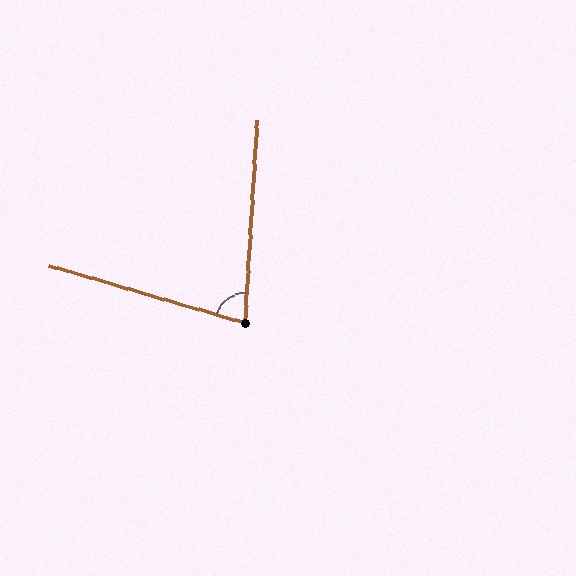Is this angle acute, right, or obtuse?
It is acute.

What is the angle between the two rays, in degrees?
Approximately 77 degrees.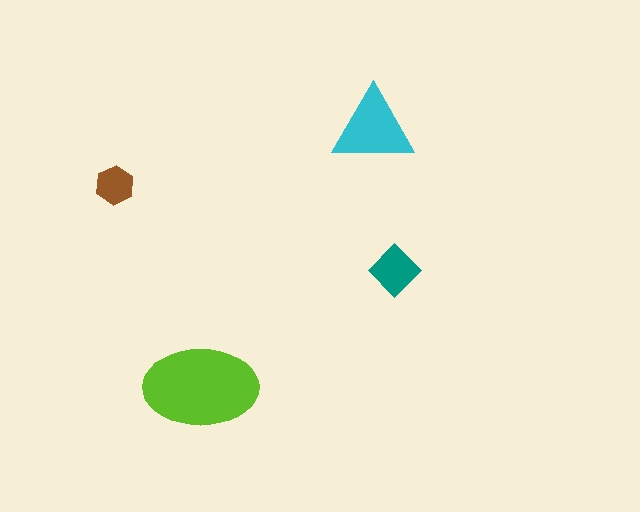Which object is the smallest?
The brown hexagon.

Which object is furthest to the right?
The teal diamond is rightmost.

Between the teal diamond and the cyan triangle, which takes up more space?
The cyan triangle.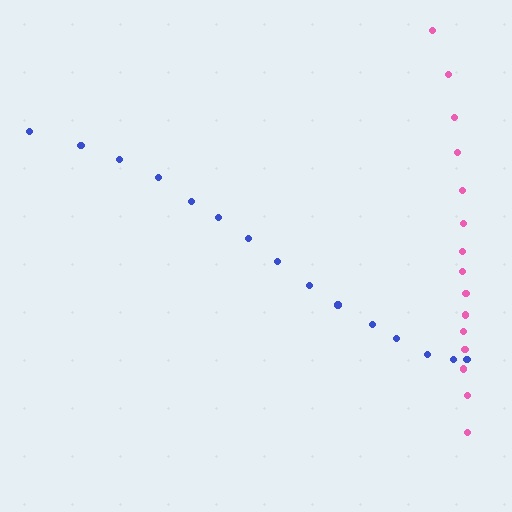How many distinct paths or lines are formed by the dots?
There are 2 distinct paths.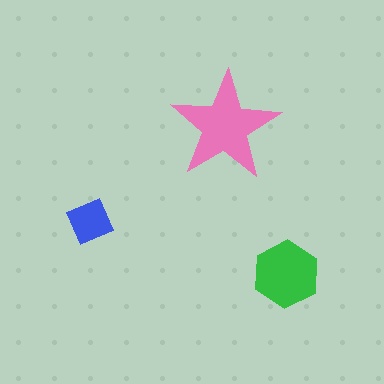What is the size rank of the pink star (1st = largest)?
1st.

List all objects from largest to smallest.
The pink star, the green hexagon, the blue square.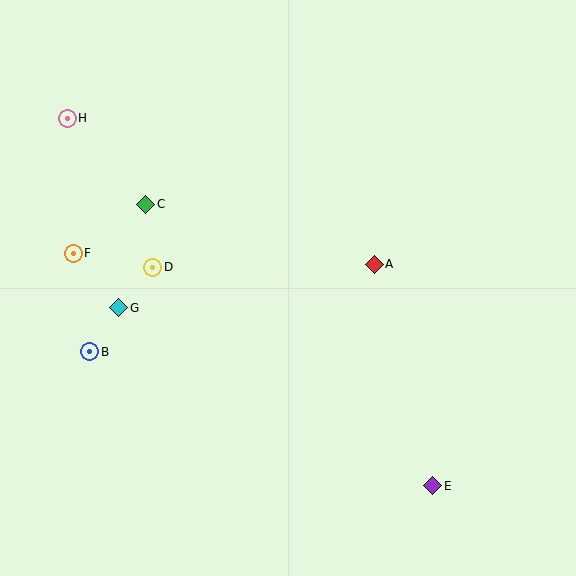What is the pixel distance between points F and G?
The distance between F and G is 71 pixels.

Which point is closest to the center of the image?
Point A at (374, 264) is closest to the center.